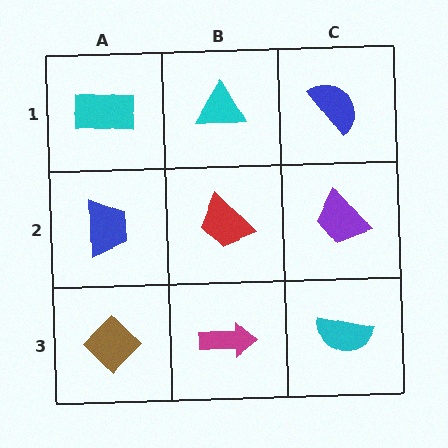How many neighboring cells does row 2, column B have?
4.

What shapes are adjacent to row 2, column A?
A cyan rectangle (row 1, column A), a brown diamond (row 3, column A), a red trapezoid (row 2, column B).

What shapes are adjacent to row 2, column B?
A cyan triangle (row 1, column B), a magenta arrow (row 3, column B), a blue trapezoid (row 2, column A), a purple trapezoid (row 2, column C).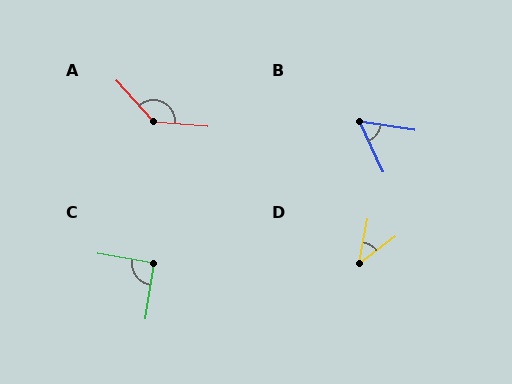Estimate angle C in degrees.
Approximately 90 degrees.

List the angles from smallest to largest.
D (42°), B (56°), C (90°), A (136°).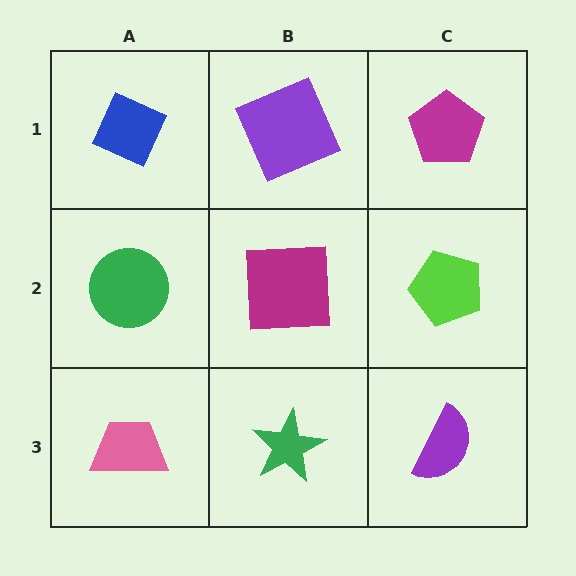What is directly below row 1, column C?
A lime pentagon.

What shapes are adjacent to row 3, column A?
A green circle (row 2, column A), a green star (row 3, column B).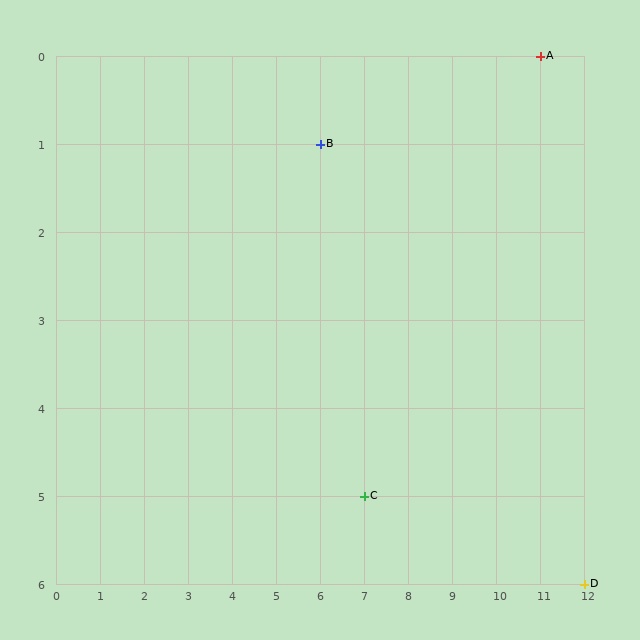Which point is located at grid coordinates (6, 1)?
Point B is at (6, 1).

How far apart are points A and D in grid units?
Points A and D are 1 column and 6 rows apart (about 6.1 grid units diagonally).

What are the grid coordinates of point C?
Point C is at grid coordinates (7, 5).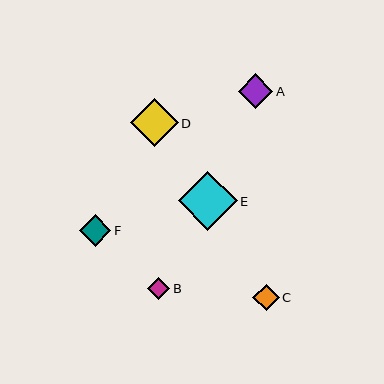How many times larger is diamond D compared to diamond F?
Diamond D is approximately 1.5 times the size of diamond F.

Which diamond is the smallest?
Diamond B is the smallest with a size of approximately 23 pixels.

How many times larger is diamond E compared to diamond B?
Diamond E is approximately 2.6 times the size of diamond B.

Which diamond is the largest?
Diamond E is the largest with a size of approximately 59 pixels.